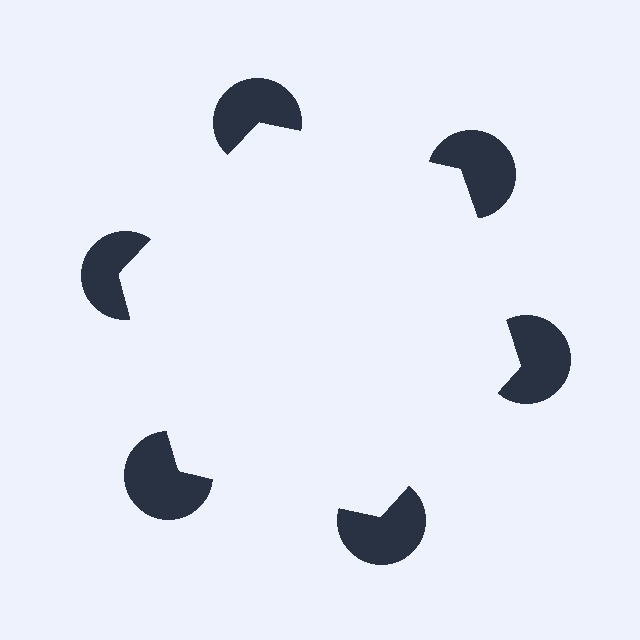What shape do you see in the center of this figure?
An illusory hexagon — its edges are inferred from the aligned wedge cuts in the pac-man discs, not physically drawn.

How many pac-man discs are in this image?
There are 6 — one at each vertex of the illusory hexagon.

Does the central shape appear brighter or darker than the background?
It typically appears slightly brighter than the background, even though no actual brightness change is drawn.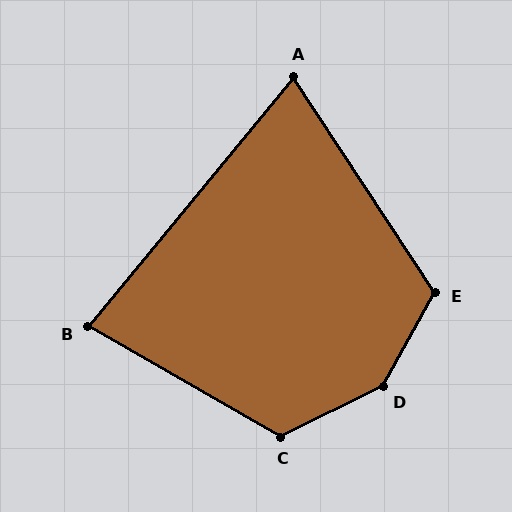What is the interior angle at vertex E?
Approximately 118 degrees (obtuse).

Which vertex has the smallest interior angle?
A, at approximately 73 degrees.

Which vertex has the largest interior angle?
D, at approximately 144 degrees.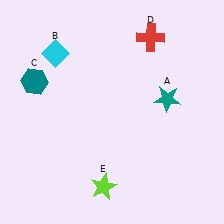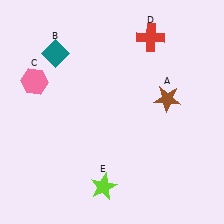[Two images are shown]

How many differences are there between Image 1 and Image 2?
There are 3 differences between the two images.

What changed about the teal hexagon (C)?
In Image 1, C is teal. In Image 2, it changed to pink.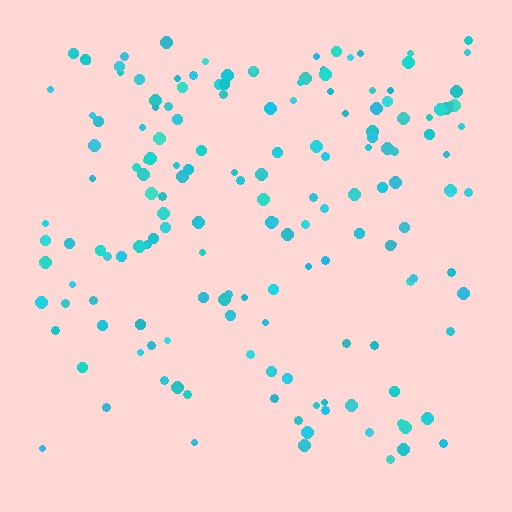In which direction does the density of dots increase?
From bottom to top, with the top side densest.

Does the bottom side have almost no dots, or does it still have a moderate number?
Still a moderate number, just noticeably fewer than the top.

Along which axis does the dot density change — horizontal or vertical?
Vertical.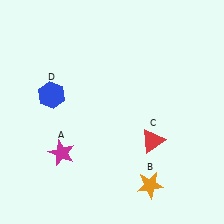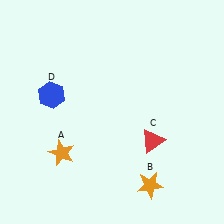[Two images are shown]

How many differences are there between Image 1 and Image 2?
There is 1 difference between the two images.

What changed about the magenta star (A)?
In Image 1, A is magenta. In Image 2, it changed to orange.